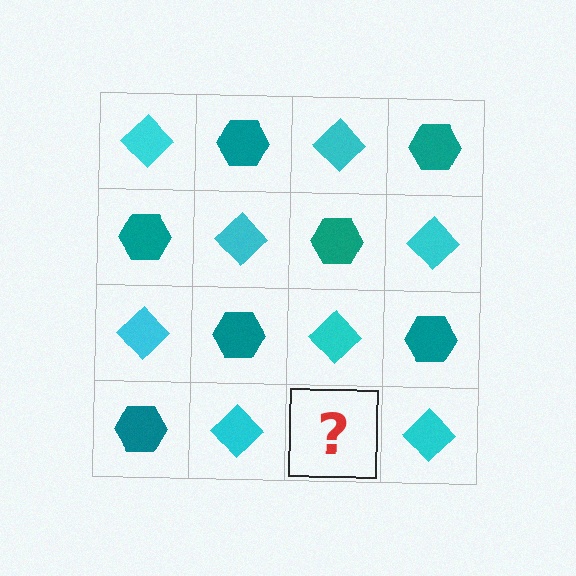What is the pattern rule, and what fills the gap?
The rule is that it alternates cyan diamond and teal hexagon in a checkerboard pattern. The gap should be filled with a teal hexagon.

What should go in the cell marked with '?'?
The missing cell should contain a teal hexagon.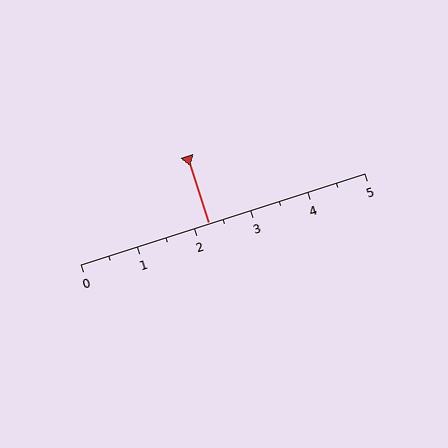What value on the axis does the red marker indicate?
The marker indicates approximately 2.2.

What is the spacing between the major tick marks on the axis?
The major ticks are spaced 1 apart.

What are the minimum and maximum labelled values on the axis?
The axis runs from 0 to 5.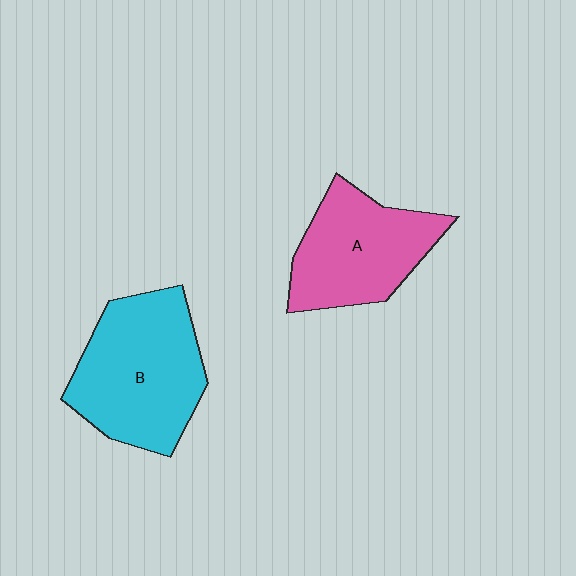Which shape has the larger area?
Shape B (cyan).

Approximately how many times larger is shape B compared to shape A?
Approximately 1.2 times.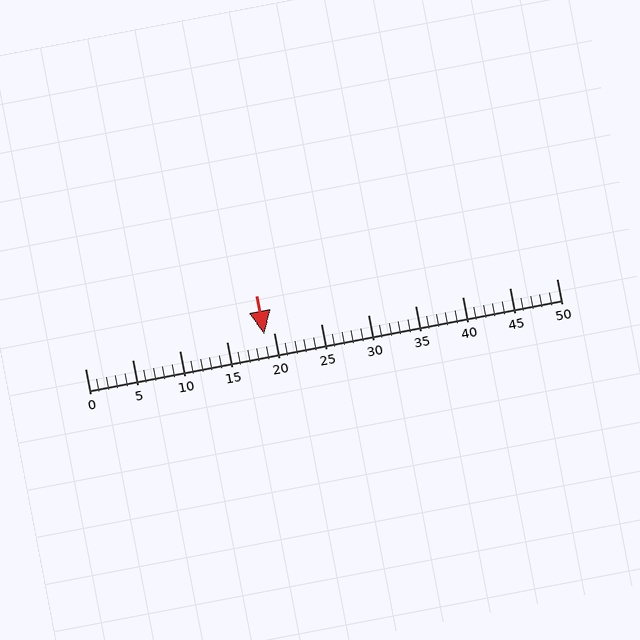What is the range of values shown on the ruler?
The ruler shows values from 0 to 50.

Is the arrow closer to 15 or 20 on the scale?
The arrow is closer to 20.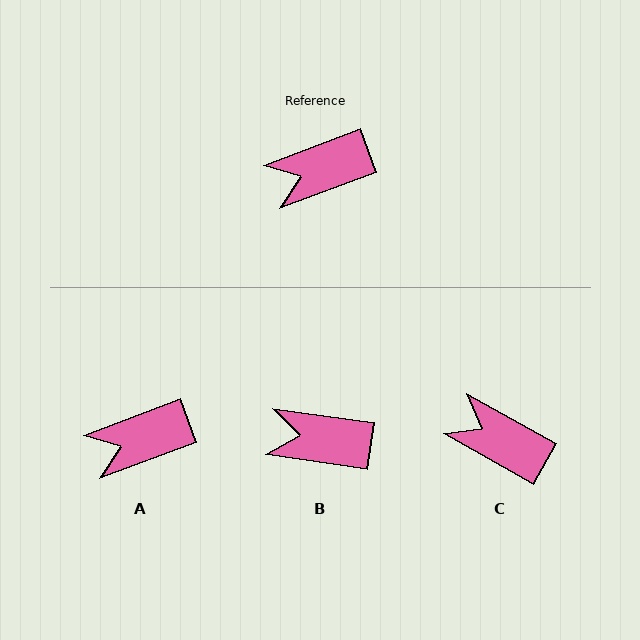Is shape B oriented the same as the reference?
No, it is off by about 29 degrees.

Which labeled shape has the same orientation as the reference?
A.